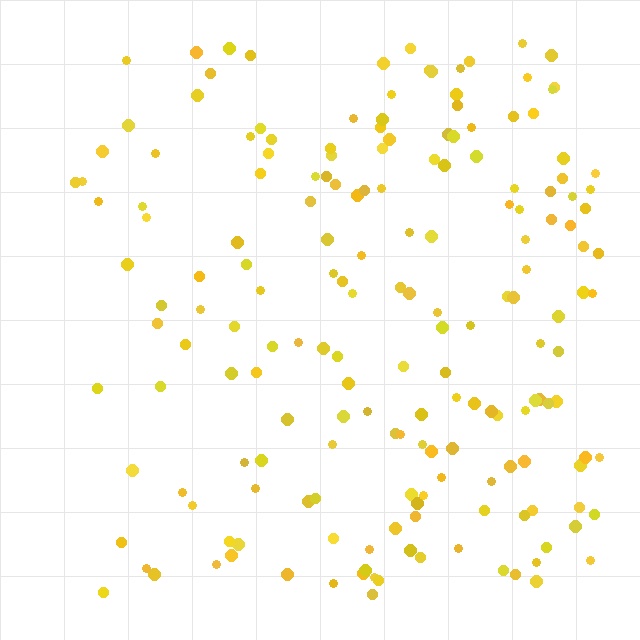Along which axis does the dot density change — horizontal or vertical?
Horizontal.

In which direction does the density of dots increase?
From left to right, with the right side densest.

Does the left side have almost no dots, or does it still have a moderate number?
Still a moderate number, just noticeably fewer than the right.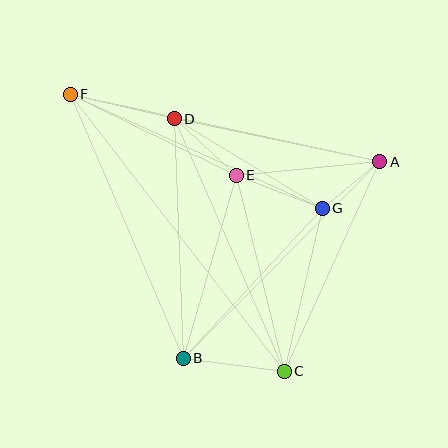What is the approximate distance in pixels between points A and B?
The distance between A and B is approximately 278 pixels.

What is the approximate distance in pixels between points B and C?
The distance between B and C is approximately 102 pixels.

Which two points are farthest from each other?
Points C and F are farthest from each other.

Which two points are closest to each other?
Points A and G are closest to each other.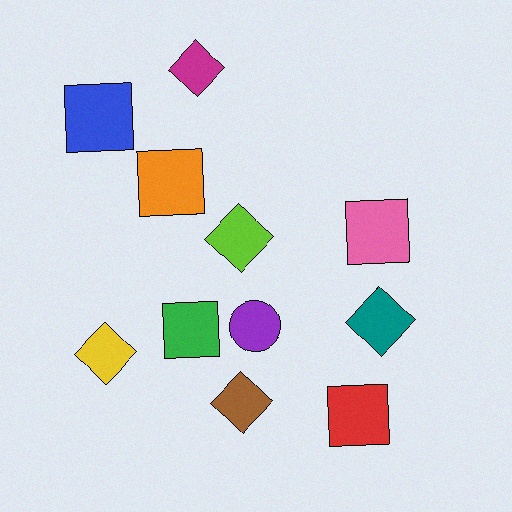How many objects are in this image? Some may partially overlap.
There are 11 objects.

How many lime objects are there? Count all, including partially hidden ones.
There is 1 lime object.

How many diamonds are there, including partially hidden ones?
There are 5 diamonds.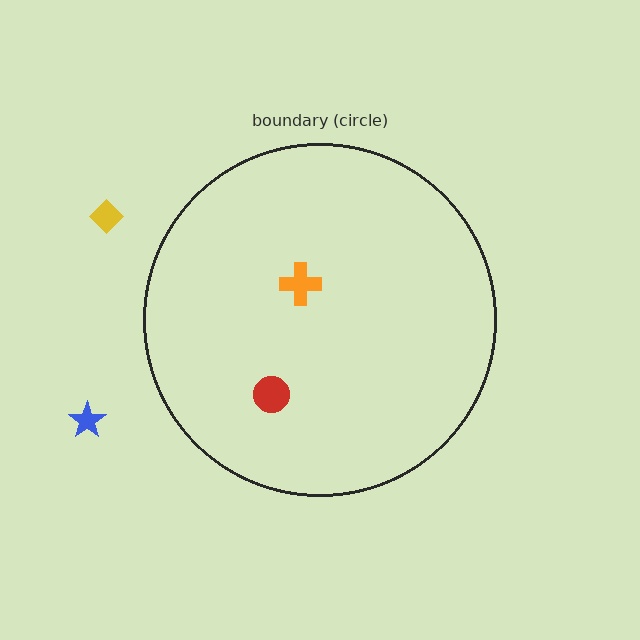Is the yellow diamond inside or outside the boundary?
Outside.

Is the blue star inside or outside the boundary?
Outside.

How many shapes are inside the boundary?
2 inside, 2 outside.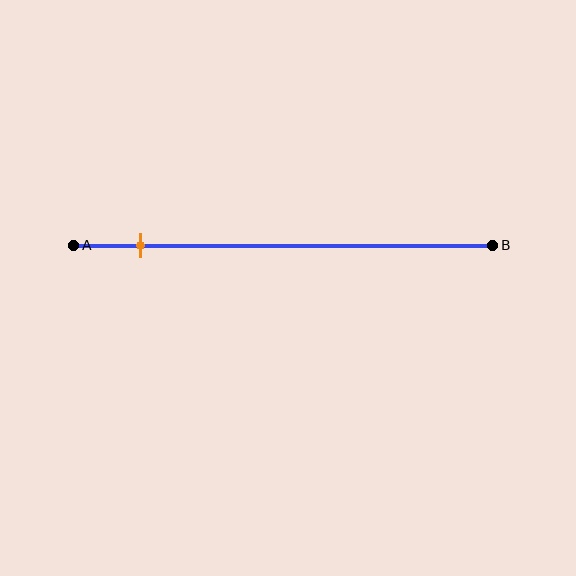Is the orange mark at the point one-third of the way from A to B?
No, the mark is at about 15% from A, not at the 33% one-third point.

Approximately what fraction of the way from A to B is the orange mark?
The orange mark is approximately 15% of the way from A to B.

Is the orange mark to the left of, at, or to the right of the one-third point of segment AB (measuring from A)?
The orange mark is to the left of the one-third point of segment AB.